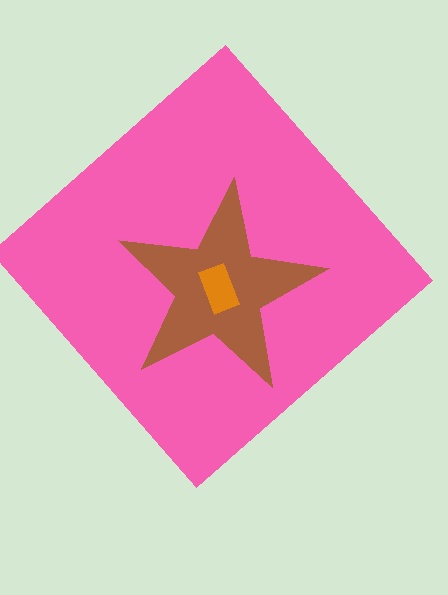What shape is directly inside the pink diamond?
The brown star.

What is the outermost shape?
The pink diamond.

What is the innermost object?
The orange rectangle.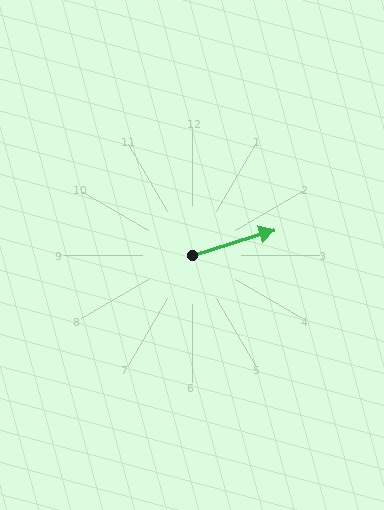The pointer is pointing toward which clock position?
Roughly 2 o'clock.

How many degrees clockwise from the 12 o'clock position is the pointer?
Approximately 73 degrees.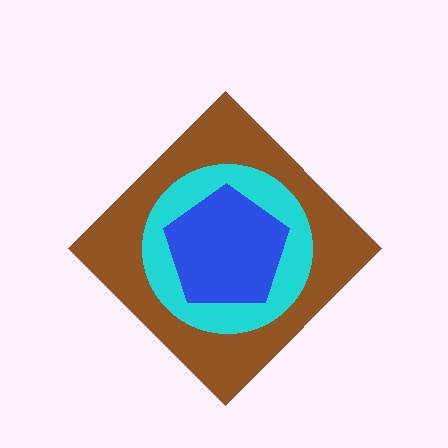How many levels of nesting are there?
3.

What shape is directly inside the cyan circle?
The blue pentagon.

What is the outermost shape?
The brown diamond.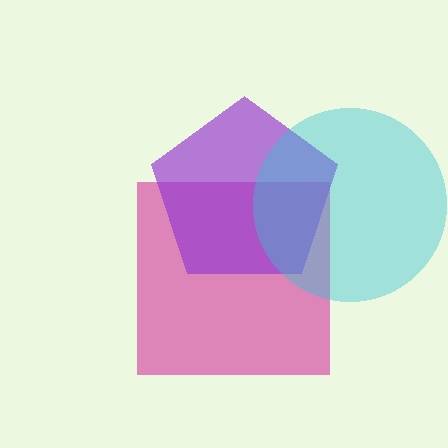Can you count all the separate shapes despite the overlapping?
Yes, there are 3 separate shapes.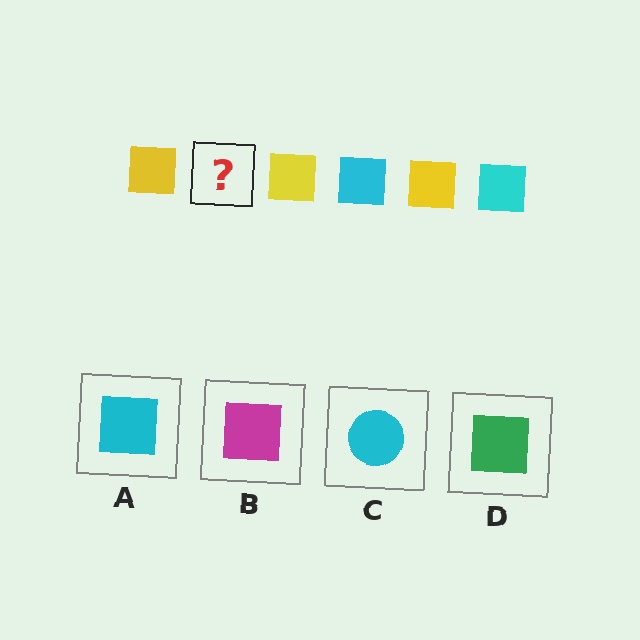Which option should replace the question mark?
Option A.